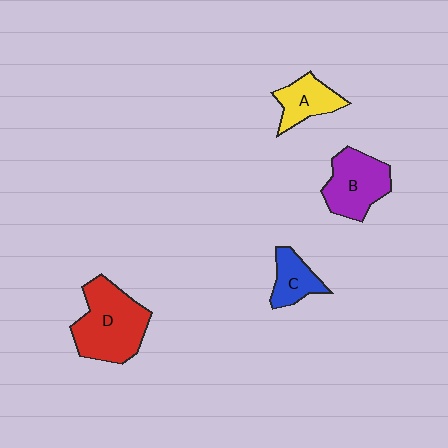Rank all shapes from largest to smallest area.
From largest to smallest: D (red), B (purple), A (yellow), C (blue).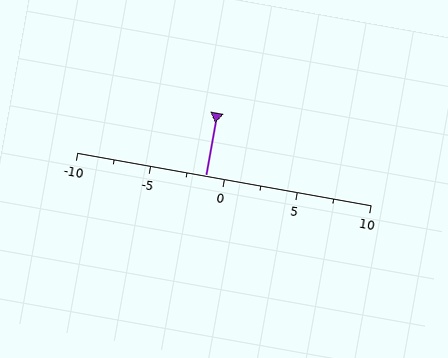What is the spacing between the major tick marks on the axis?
The major ticks are spaced 5 apart.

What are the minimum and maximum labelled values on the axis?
The axis runs from -10 to 10.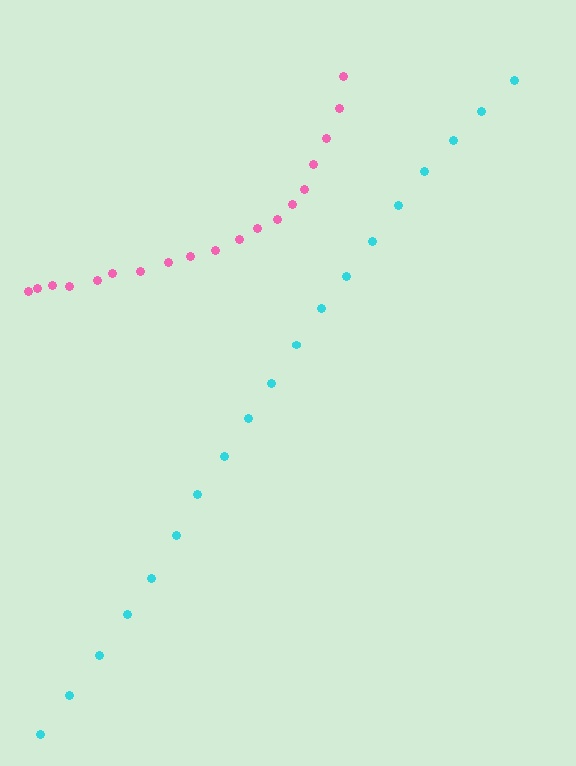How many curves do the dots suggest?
There are 2 distinct paths.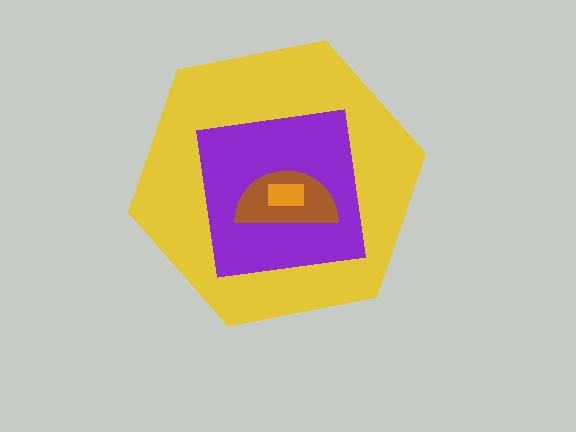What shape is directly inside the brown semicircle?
The orange rectangle.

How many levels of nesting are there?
4.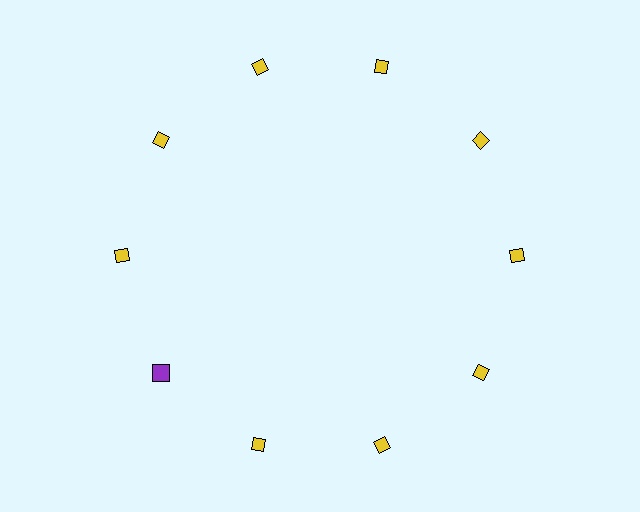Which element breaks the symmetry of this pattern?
The purple square at roughly the 8 o'clock position breaks the symmetry. All other shapes are yellow diamonds.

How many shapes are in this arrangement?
There are 10 shapes arranged in a ring pattern.